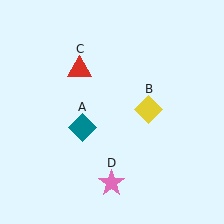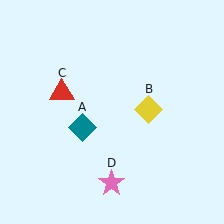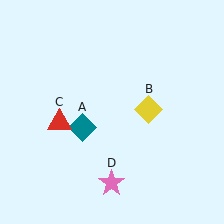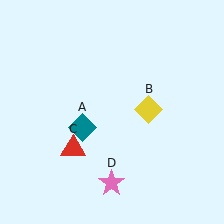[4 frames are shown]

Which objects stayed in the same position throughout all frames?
Teal diamond (object A) and yellow diamond (object B) and pink star (object D) remained stationary.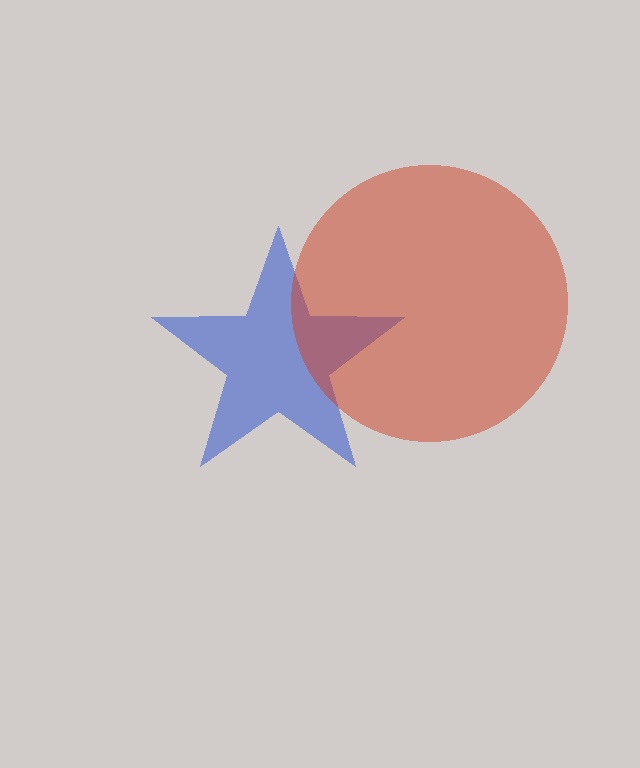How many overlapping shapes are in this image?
There are 2 overlapping shapes in the image.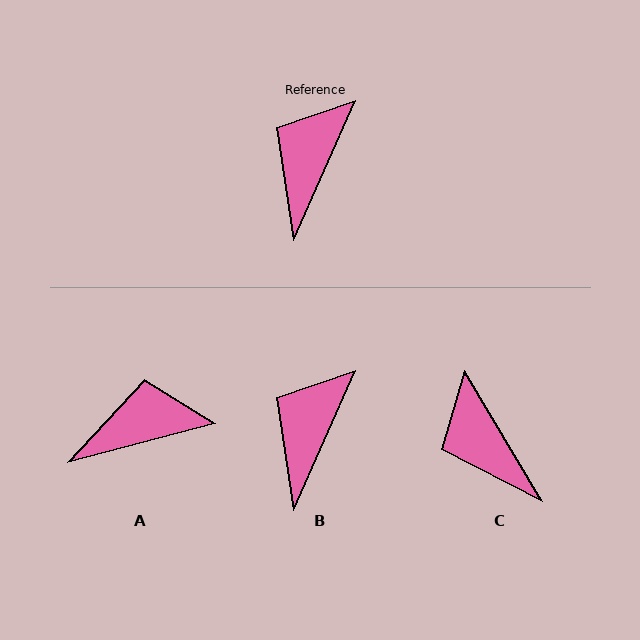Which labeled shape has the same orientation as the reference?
B.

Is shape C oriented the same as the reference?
No, it is off by about 54 degrees.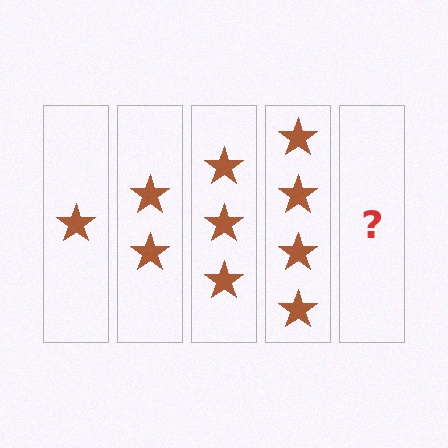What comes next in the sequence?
The next element should be 5 stars.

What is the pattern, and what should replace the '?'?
The pattern is that each step adds one more star. The '?' should be 5 stars.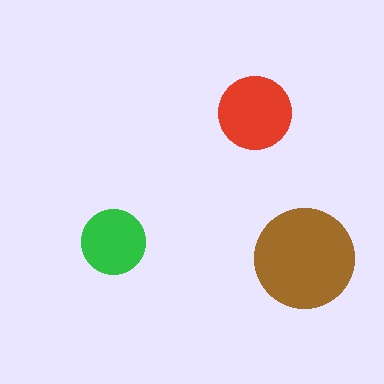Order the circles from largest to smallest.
the brown one, the red one, the green one.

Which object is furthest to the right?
The brown circle is rightmost.